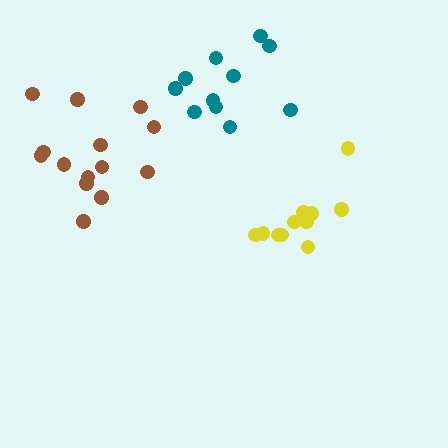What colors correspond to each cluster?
The clusters are colored: yellow, brown, teal.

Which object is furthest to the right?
The yellow cluster is rightmost.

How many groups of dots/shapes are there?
There are 3 groups.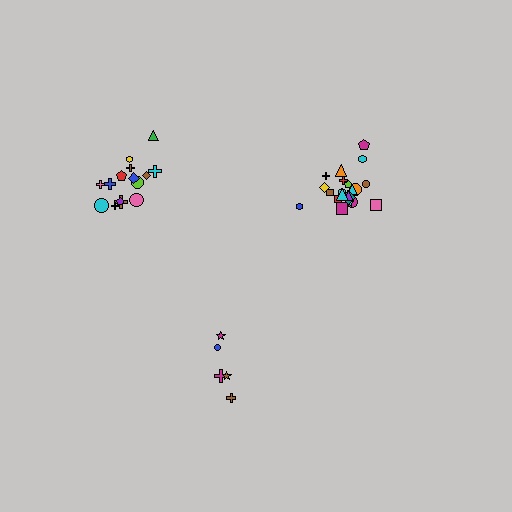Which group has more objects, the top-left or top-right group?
The top-right group.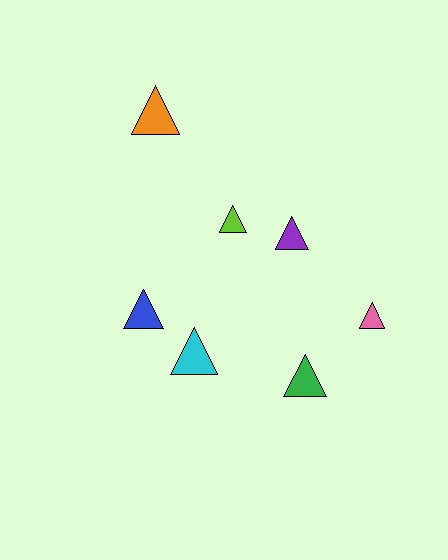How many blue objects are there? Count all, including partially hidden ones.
There is 1 blue object.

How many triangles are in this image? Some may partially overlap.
There are 7 triangles.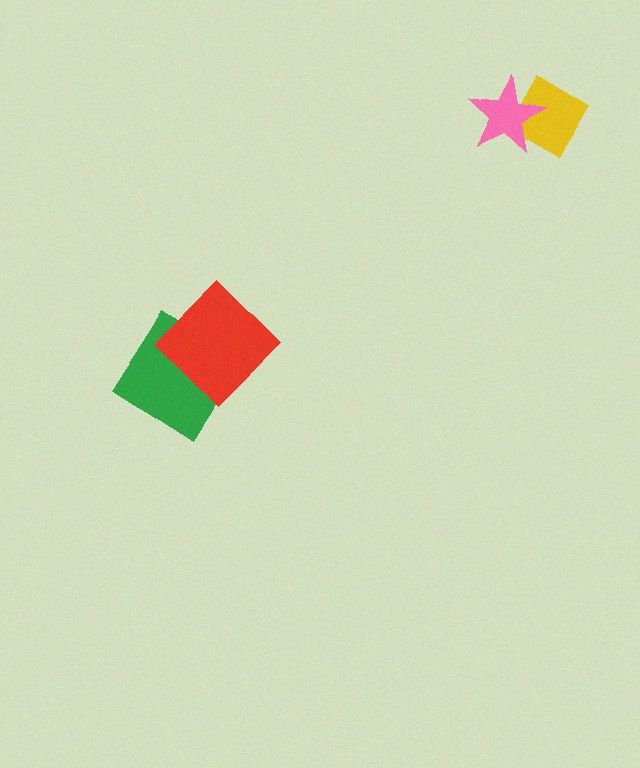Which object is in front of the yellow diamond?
The pink star is in front of the yellow diamond.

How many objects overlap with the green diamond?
1 object overlaps with the green diamond.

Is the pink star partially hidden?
No, no other shape covers it.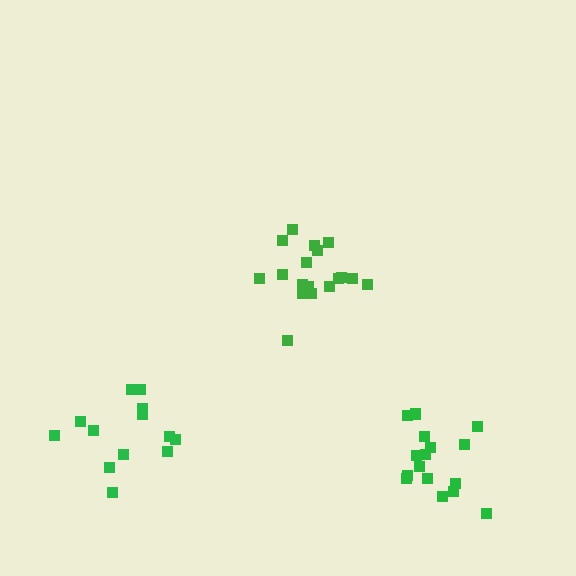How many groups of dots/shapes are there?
There are 3 groups.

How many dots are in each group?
Group 1: 18 dots, Group 2: 13 dots, Group 3: 16 dots (47 total).